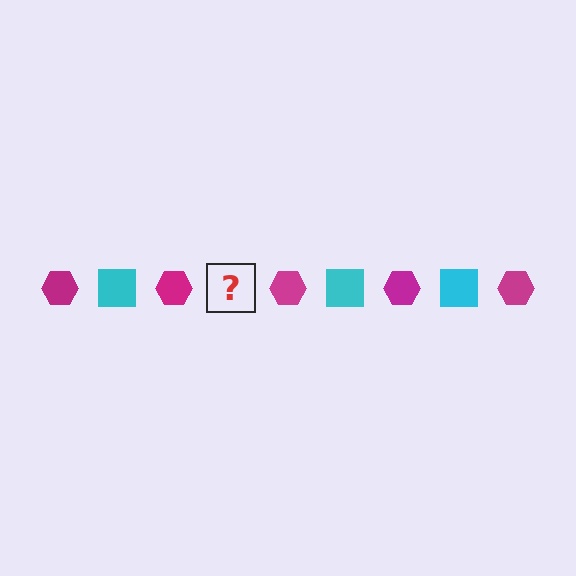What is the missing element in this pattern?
The missing element is a cyan square.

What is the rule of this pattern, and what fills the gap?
The rule is that the pattern alternates between magenta hexagon and cyan square. The gap should be filled with a cyan square.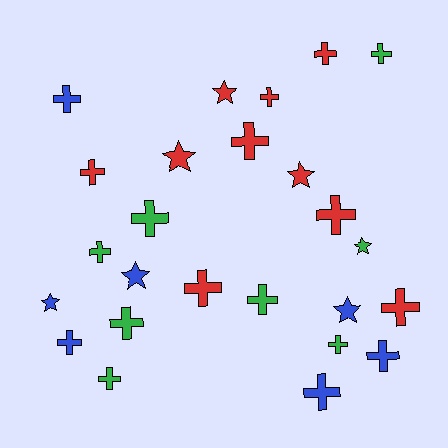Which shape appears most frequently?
Cross, with 18 objects.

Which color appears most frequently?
Red, with 10 objects.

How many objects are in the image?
There are 25 objects.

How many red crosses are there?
There are 7 red crosses.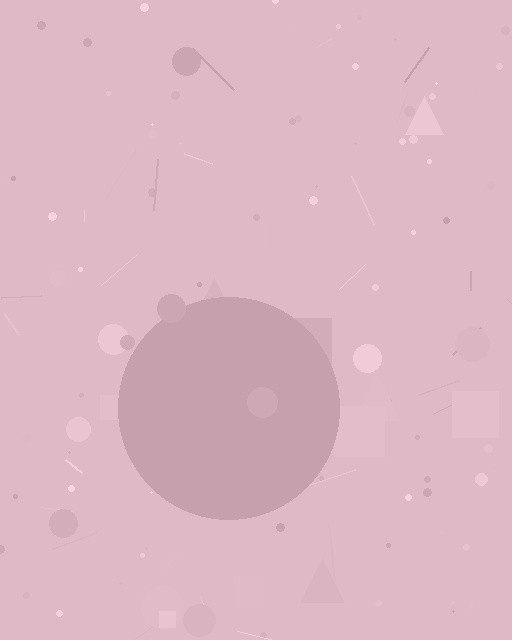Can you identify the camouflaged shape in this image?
The camouflaged shape is a circle.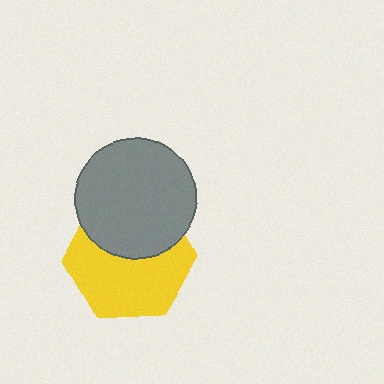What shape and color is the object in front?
The object in front is a gray circle.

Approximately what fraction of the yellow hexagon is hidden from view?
Roughly 41% of the yellow hexagon is hidden behind the gray circle.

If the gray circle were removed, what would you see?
You would see the complete yellow hexagon.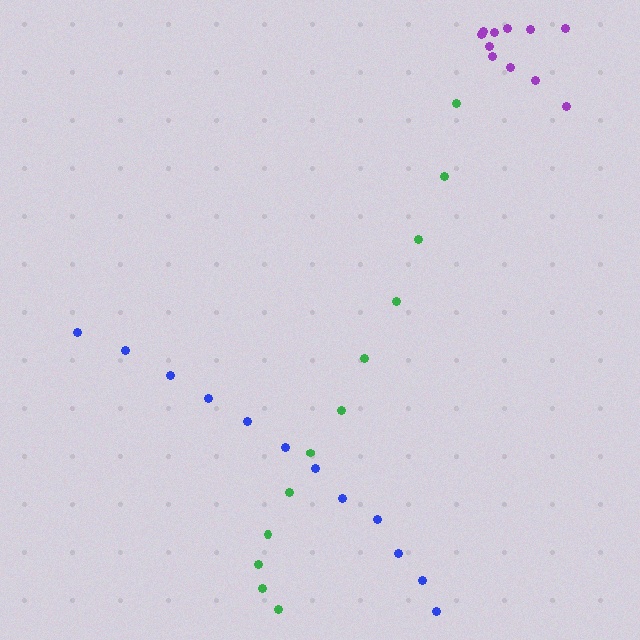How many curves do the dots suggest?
There are 3 distinct paths.